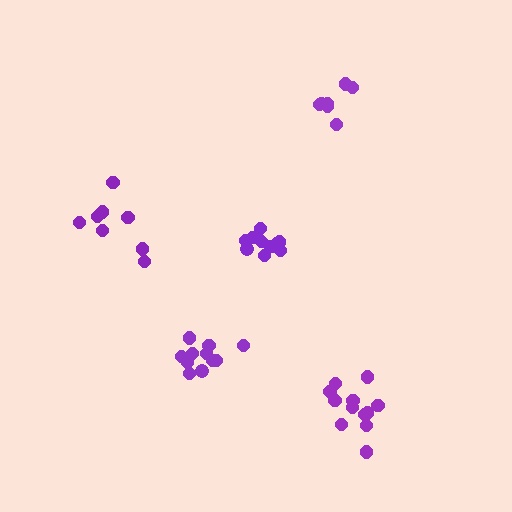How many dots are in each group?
Group 1: 8 dots, Group 2: 11 dots, Group 3: 10 dots, Group 4: 12 dots, Group 5: 7 dots (48 total).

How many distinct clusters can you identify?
There are 5 distinct clusters.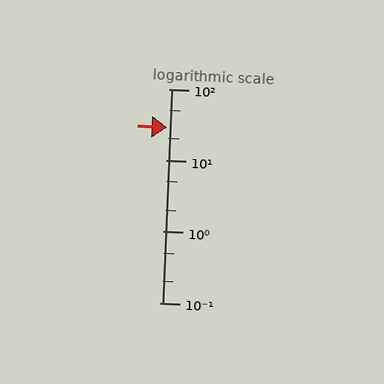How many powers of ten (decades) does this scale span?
The scale spans 3 decades, from 0.1 to 100.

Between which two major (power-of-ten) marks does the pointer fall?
The pointer is between 10 and 100.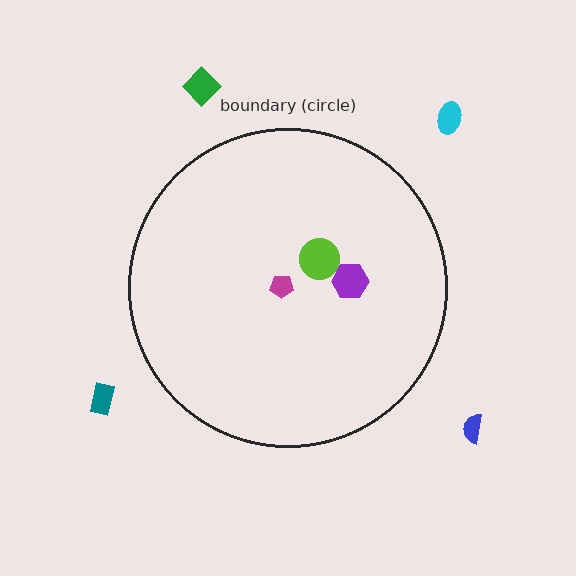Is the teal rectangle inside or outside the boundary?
Outside.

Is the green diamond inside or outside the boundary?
Outside.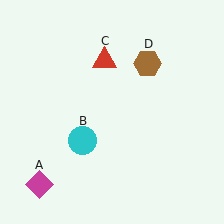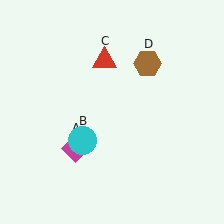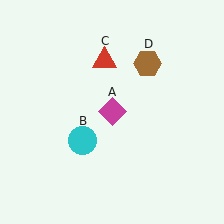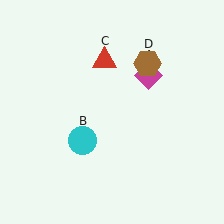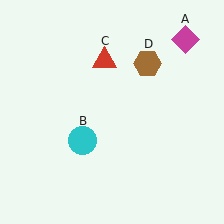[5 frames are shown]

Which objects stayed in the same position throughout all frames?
Cyan circle (object B) and red triangle (object C) and brown hexagon (object D) remained stationary.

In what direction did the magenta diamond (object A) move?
The magenta diamond (object A) moved up and to the right.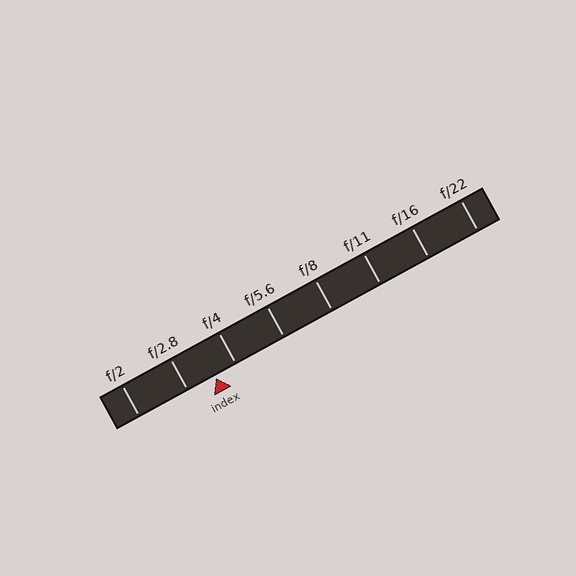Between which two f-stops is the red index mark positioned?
The index mark is between f/2.8 and f/4.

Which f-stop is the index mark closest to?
The index mark is closest to f/4.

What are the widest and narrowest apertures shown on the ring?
The widest aperture shown is f/2 and the narrowest is f/22.